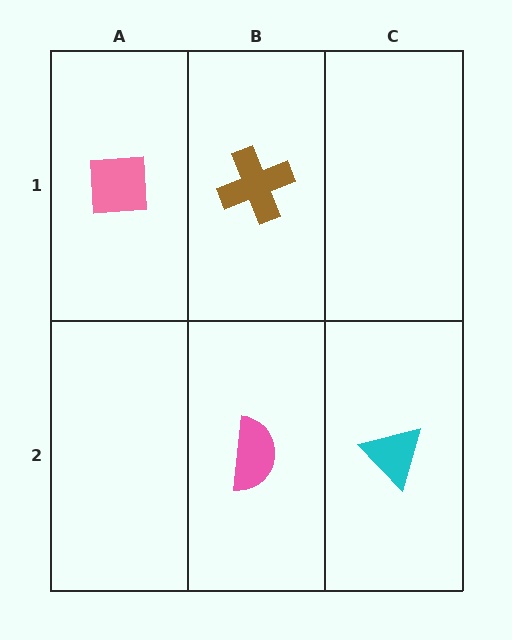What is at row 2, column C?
A cyan triangle.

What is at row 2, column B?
A pink semicircle.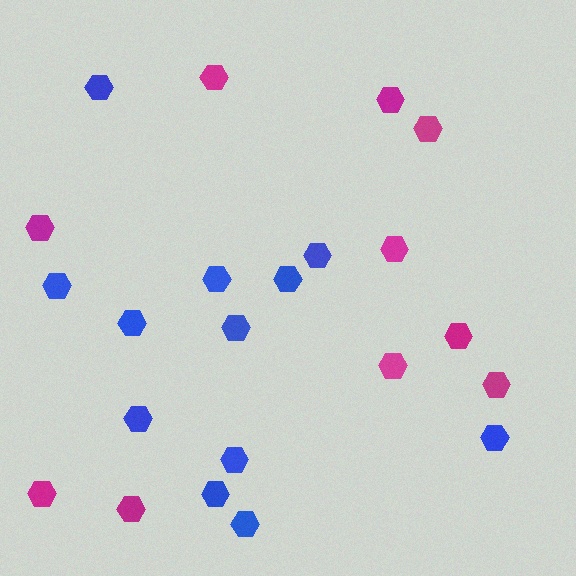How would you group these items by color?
There are 2 groups: one group of blue hexagons (12) and one group of magenta hexagons (10).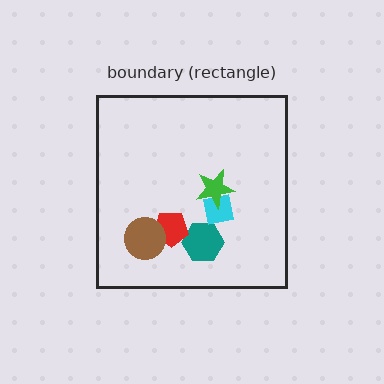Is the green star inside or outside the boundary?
Inside.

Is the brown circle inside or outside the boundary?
Inside.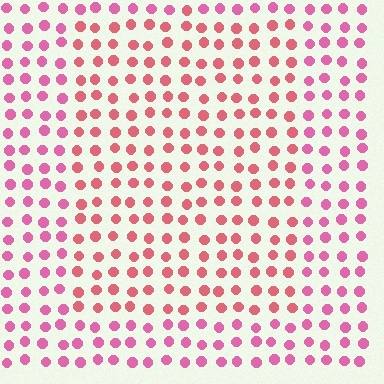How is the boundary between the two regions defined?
The boundary is defined purely by a slight shift in hue (about 25 degrees). Spacing, size, and orientation are identical on both sides.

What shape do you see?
I see a rectangle.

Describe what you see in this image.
The image is filled with small pink elements in a uniform arrangement. A rectangle-shaped region is visible where the elements are tinted to a slightly different hue, forming a subtle color boundary.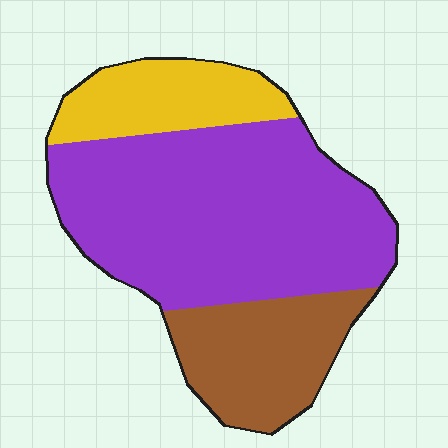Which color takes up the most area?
Purple, at roughly 60%.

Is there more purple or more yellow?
Purple.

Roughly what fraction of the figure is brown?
Brown covers 23% of the figure.